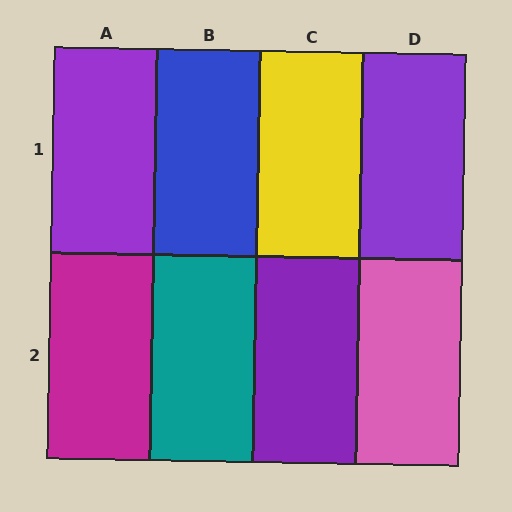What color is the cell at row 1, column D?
Purple.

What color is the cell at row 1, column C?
Yellow.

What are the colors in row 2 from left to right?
Magenta, teal, purple, pink.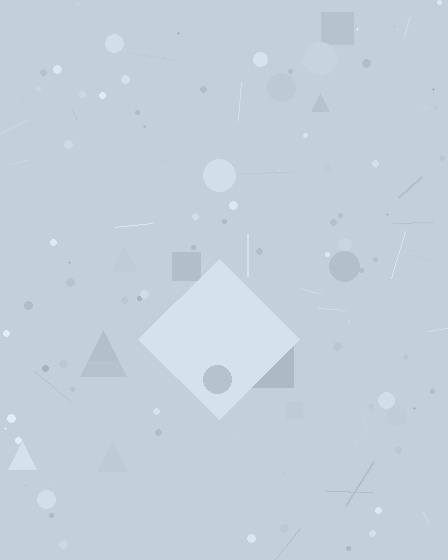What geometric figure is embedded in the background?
A diamond is embedded in the background.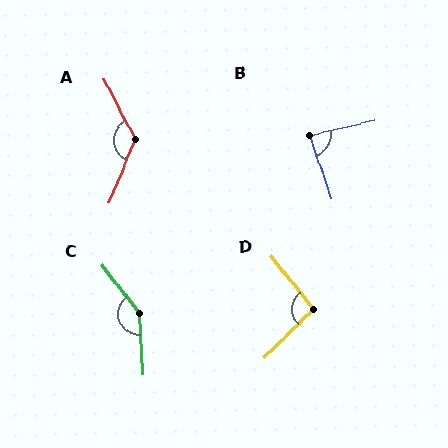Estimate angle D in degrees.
Approximately 96 degrees.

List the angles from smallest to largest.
B (84°), D (96°), A (131°), C (145°).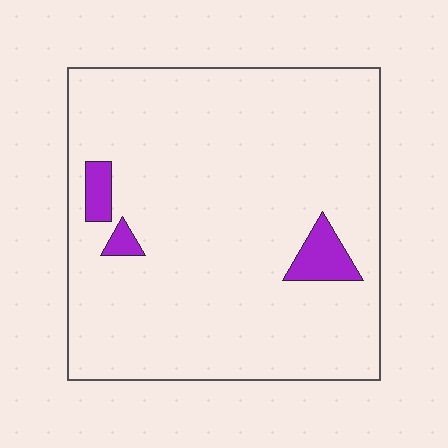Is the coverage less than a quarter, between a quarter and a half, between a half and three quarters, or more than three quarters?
Less than a quarter.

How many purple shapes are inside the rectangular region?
3.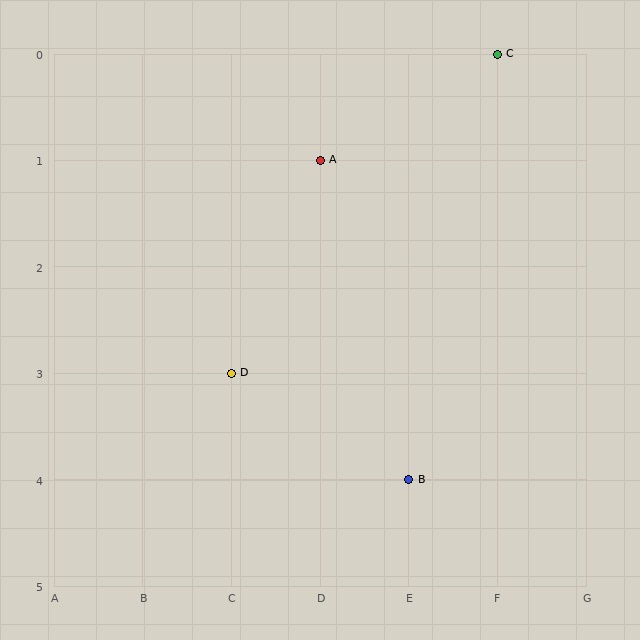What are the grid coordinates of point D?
Point D is at grid coordinates (C, 3).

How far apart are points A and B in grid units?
Points A and B are 1 column and 3 rows apart (about 3.2 grid units diagonally).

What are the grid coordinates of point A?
Point A is at grid coordinates (D, 1).